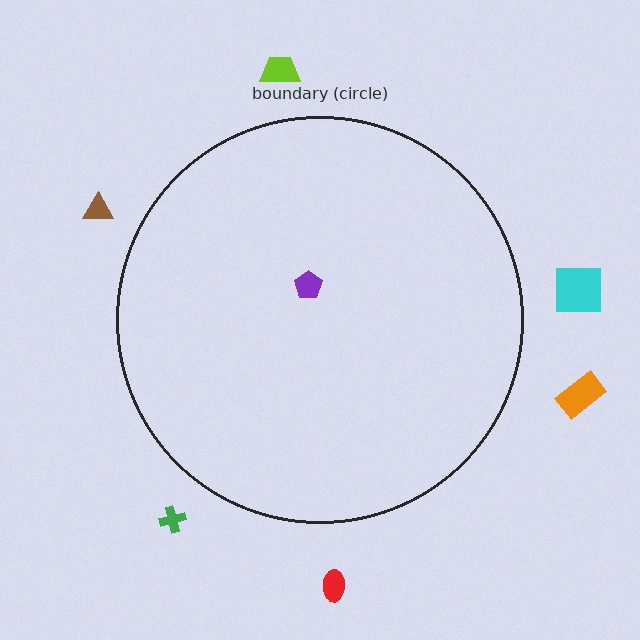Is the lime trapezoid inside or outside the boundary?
Outside.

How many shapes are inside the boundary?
1 inside, 6 outside.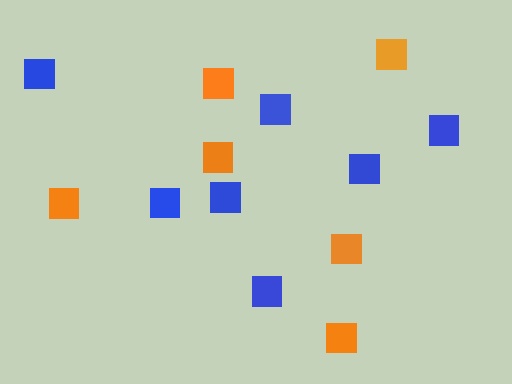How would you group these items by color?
There are 2 groups: one group of orange squares (6) and one group of blue squares (7).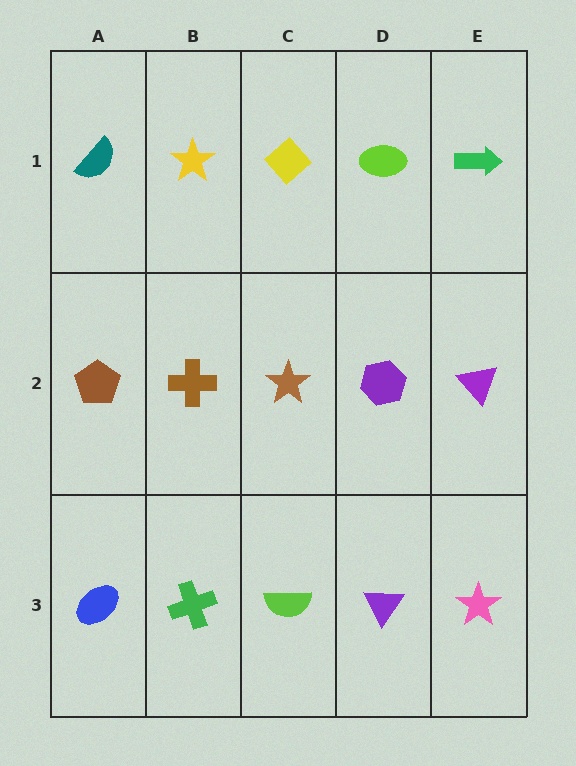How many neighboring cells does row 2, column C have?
4.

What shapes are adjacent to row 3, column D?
A purple hexagon (row 2, column D), a lime semicircle (row 3, column C), a pink star (row 3, column E).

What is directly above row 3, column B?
A brown cross.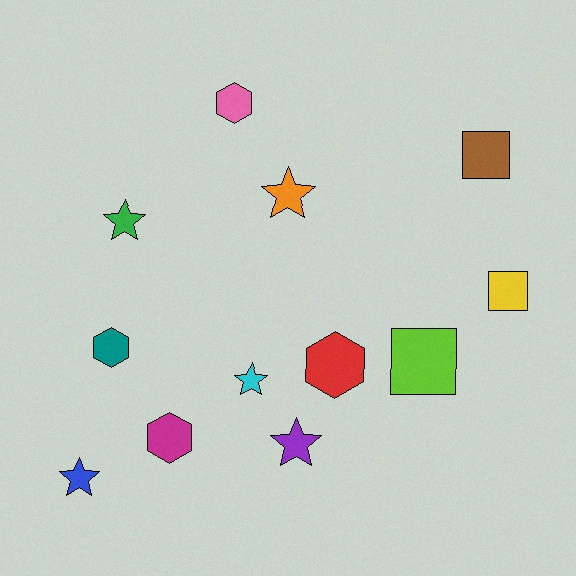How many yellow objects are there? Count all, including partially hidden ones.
There is 1 yellow object.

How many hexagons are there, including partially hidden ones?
There are 4 hexagons.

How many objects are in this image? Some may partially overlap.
There are 12 objects.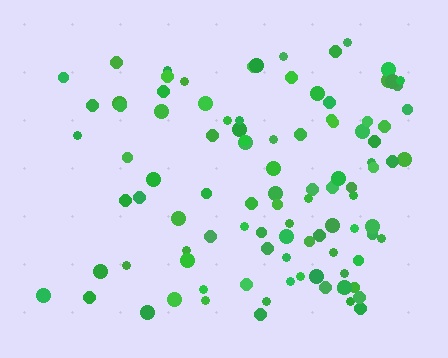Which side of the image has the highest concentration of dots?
The right.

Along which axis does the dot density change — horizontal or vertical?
Horizontal.